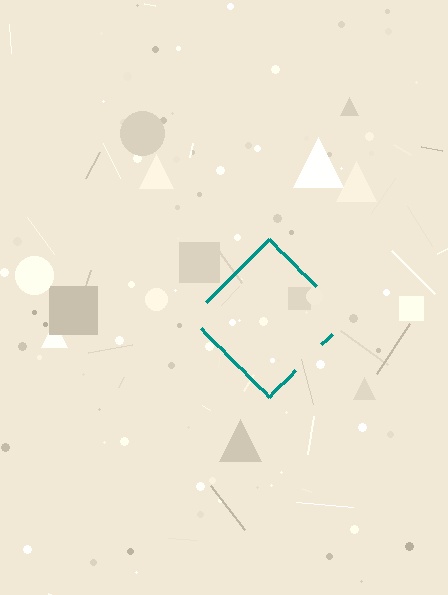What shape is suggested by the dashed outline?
The dashed outline suggests a diamond.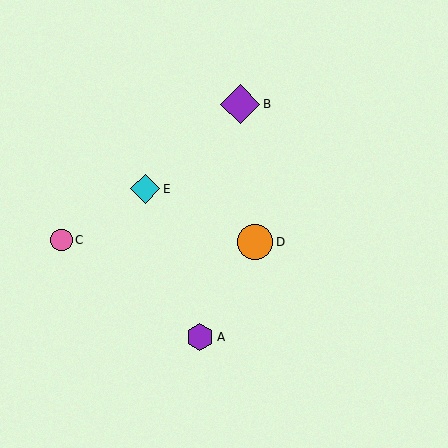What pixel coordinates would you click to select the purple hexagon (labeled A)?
Click at (200, 337) to select the purple hexagon A.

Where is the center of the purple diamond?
The center of the purple diamond is at (240, 104).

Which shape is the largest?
The purple diamond (labeled B) is the largest.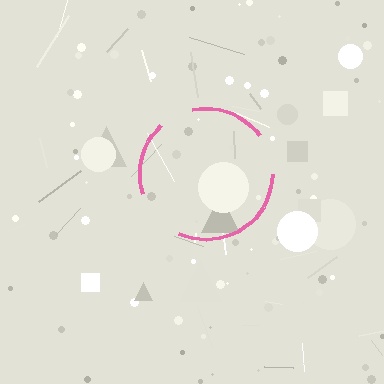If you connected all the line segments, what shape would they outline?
They would outline a circle.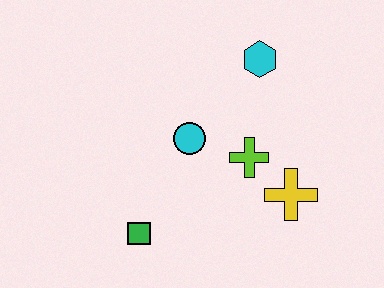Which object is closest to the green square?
The cyan circle is closest to the green square.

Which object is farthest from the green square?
The cyan hexagon is farthest from the green square.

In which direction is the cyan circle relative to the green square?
The cyan circle is above the green square.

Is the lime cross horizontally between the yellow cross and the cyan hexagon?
No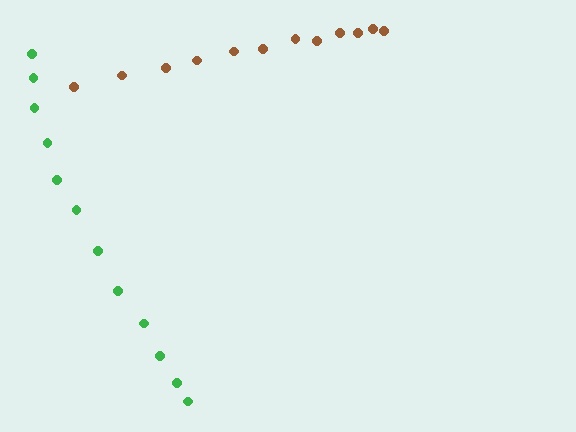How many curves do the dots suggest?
There are 2 distinct paths.